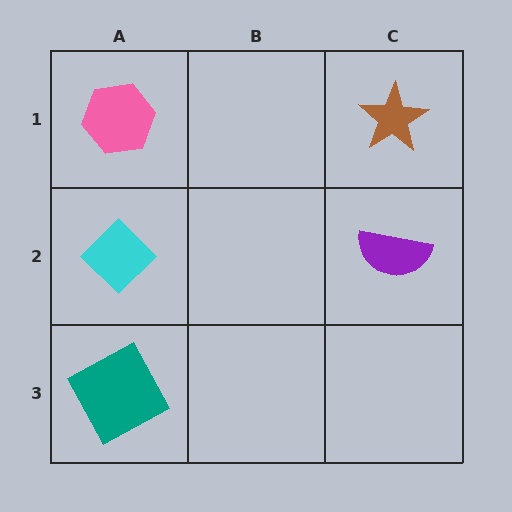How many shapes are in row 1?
2 shapes.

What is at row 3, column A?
A teal square.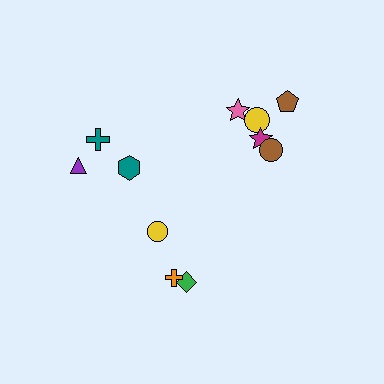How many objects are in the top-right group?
There are 5 objects.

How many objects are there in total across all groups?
There are 11 objects.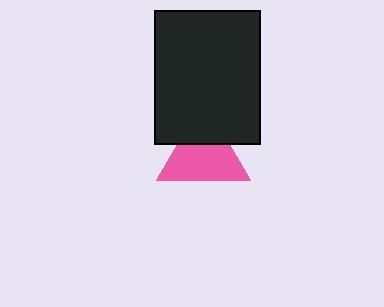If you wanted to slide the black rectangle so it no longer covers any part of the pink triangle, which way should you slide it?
Slide it up — that is the most direct way to separate the two shapes.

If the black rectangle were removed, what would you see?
You would see the complete pink triangle.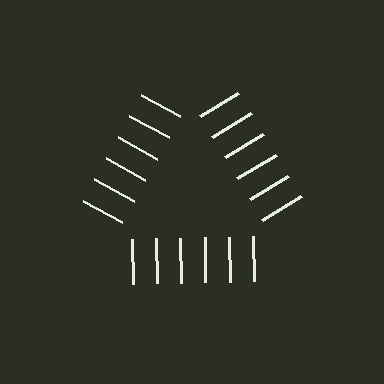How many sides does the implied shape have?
3 sides — the line-ends trace a triangle.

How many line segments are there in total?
18 — 6 along each of the 3 edges.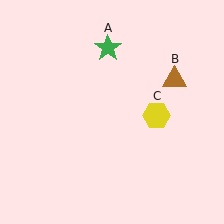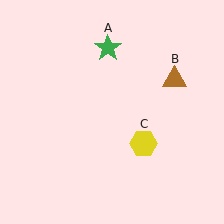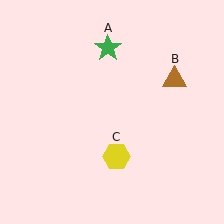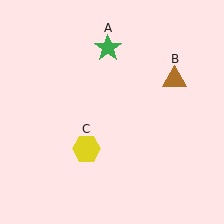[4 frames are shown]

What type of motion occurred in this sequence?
The yellow hexagon (object C) rotated clockwise around the center of the scene.